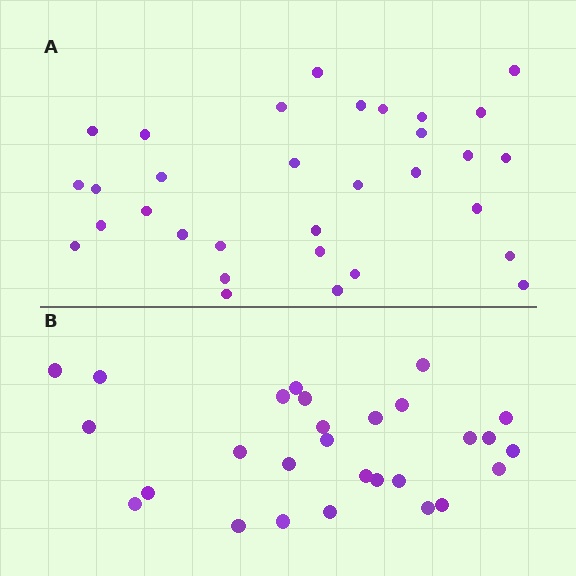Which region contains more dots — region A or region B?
Region A (the top region) has more dots.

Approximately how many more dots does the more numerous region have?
Region A has about 4 more dots than region B.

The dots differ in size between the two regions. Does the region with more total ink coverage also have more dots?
No. Region B has more total ink coverage because its dots are larger, but region A actually contains more individual dots. Total area can be misleading — the number of items is what matters here.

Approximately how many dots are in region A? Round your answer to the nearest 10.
About 30 dots. (The exact count is 32, which rounds to 30.)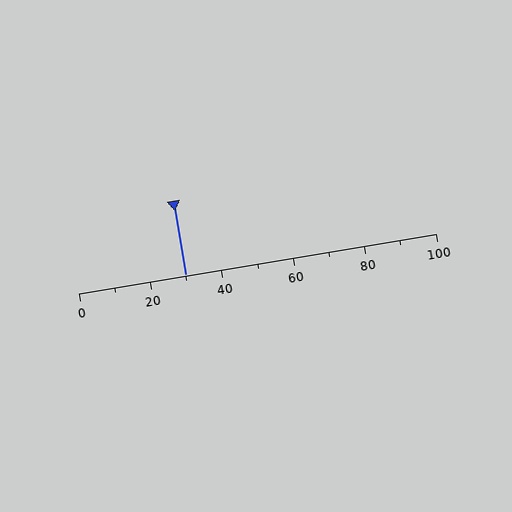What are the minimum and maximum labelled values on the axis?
The axis runs from 0 to 100.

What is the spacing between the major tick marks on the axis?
The major ticks are spaced 20 apart.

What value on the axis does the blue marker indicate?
The marker indicates approximately 30.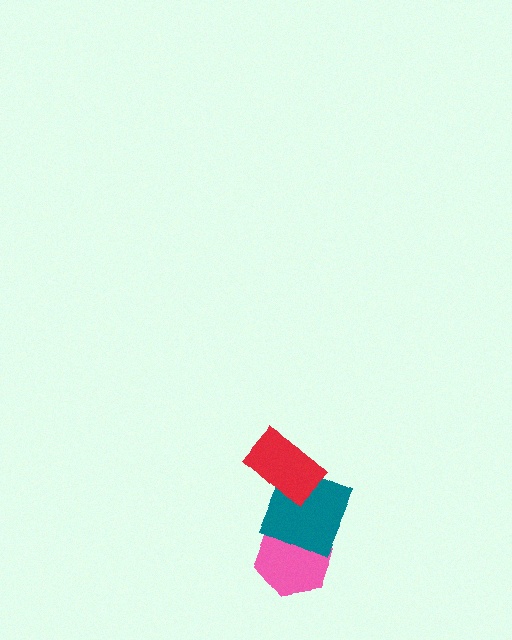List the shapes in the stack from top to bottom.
From top to bottom: the red rectangle, the teal square, the pink hexagon.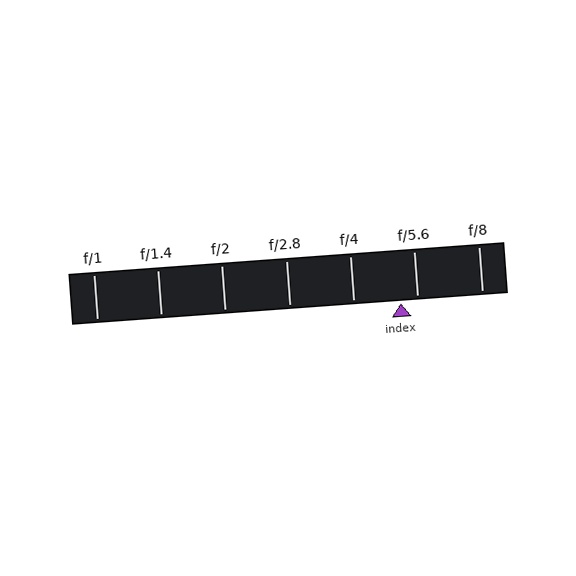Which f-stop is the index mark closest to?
The index mark is closest to f/5.6.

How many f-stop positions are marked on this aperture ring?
There are 7 f-stop positions marked.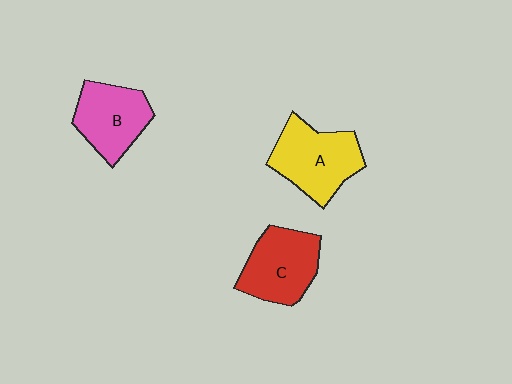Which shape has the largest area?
Shape A (yellow).